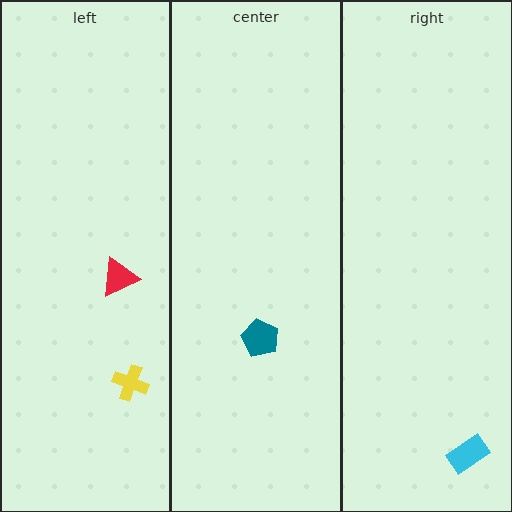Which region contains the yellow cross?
The left region.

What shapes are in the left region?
The red triangle, the yellow cross.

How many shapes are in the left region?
2.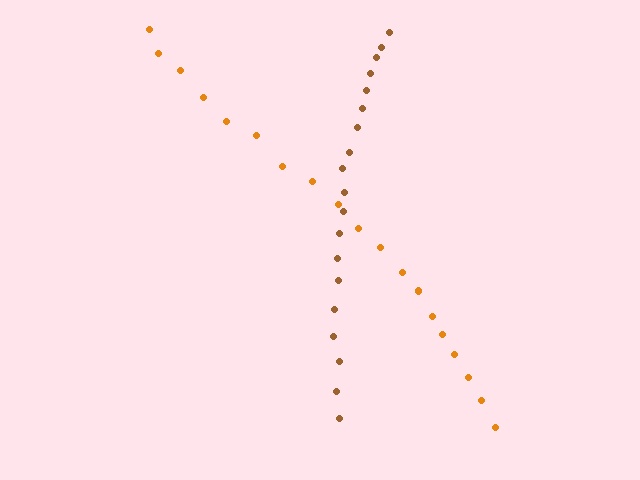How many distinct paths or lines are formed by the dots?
There are 2 distinct paths.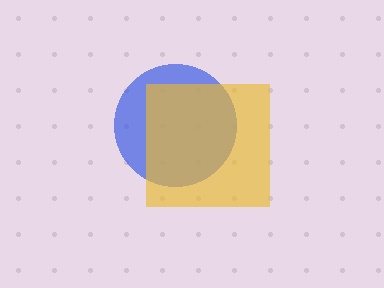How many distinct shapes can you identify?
There are 2 distinct shapes: a blue circle, a yellow square.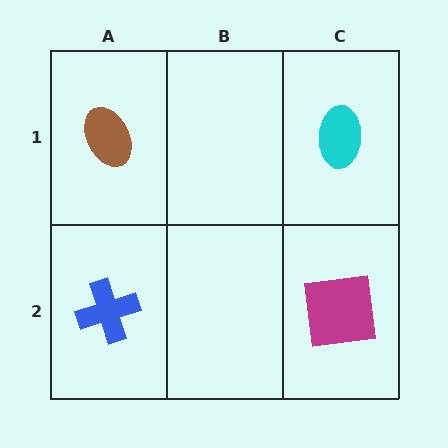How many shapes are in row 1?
2 shapes.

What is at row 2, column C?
A magenta square.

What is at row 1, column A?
A brown ellipse.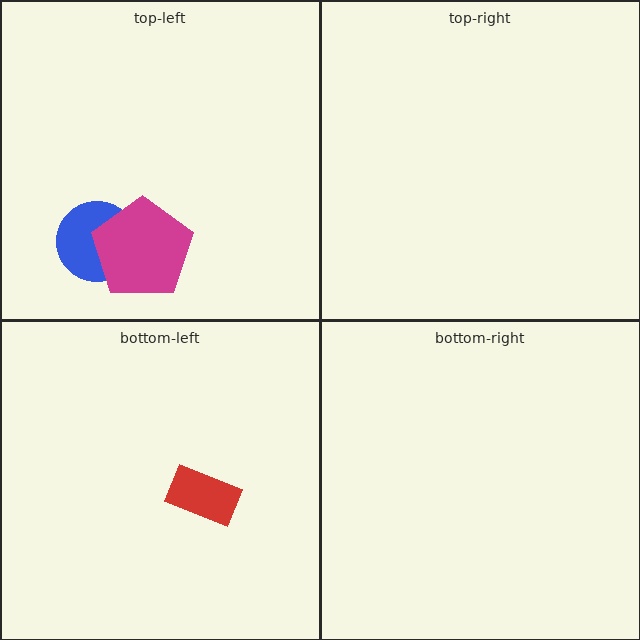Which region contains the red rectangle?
The bottom-left region.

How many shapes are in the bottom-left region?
1.